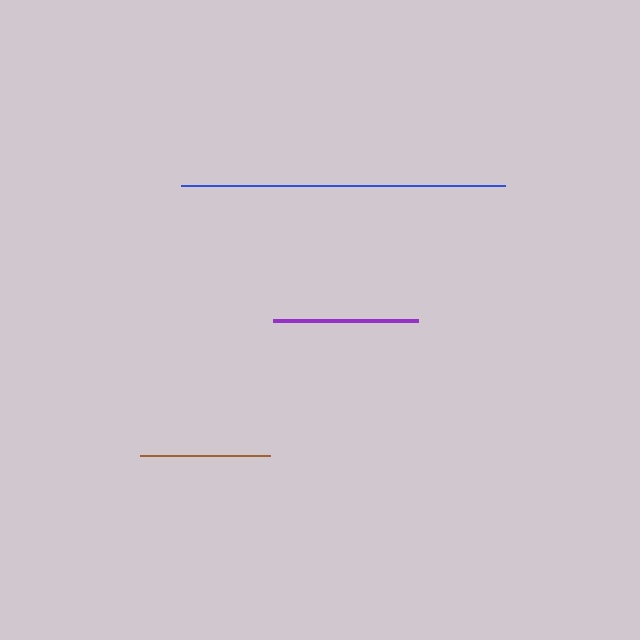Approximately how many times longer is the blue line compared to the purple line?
The blue line is approximately 2.2 times the length of the purple line.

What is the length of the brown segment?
The brown segment is approximately 130 pixels long.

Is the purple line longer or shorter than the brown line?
The purple line is longer than the brown line.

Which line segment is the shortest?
The brown line is the shortest at approximately 130 pixels.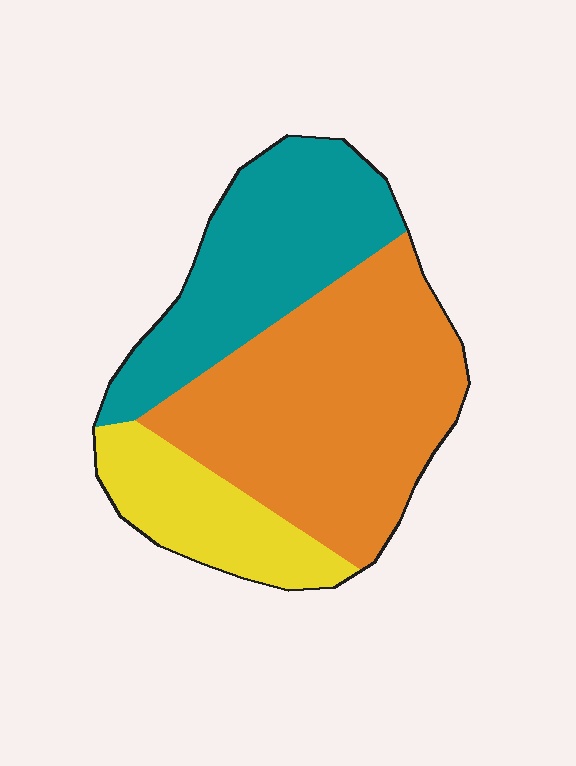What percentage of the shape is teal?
Teal covers 32% of the shape.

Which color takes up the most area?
Orange, at roughly 50%.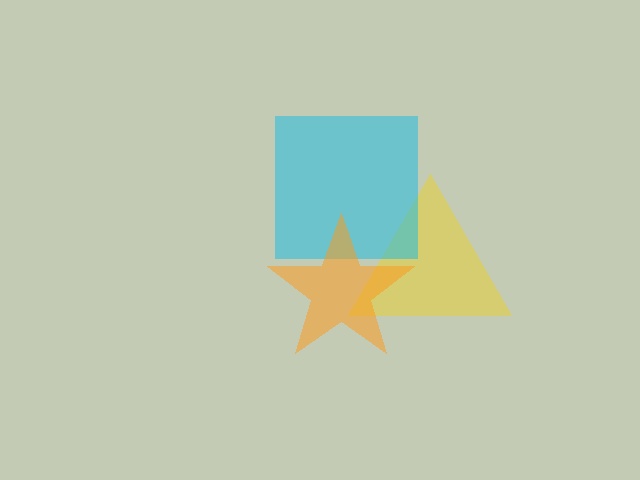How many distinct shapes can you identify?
There are 3 distinct shapes: a yellow triangle, a cyan square, an orange star.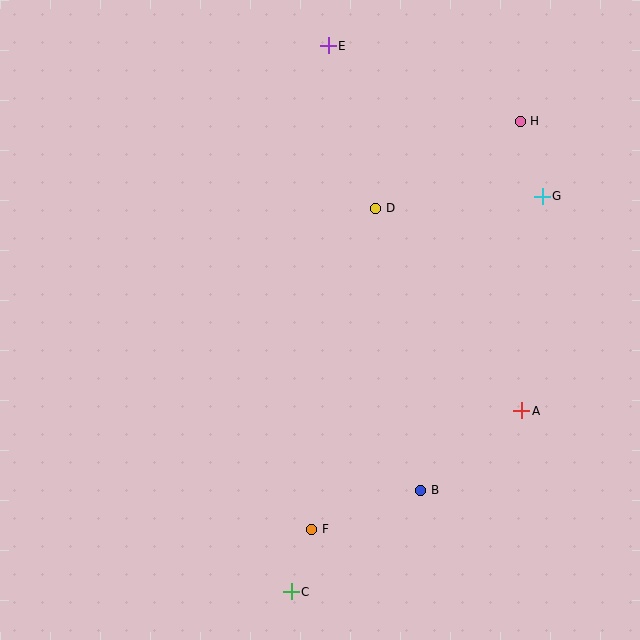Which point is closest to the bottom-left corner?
Point C is closest to the bottom-left corner.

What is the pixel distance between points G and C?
The distance between G and C is 469 pixels.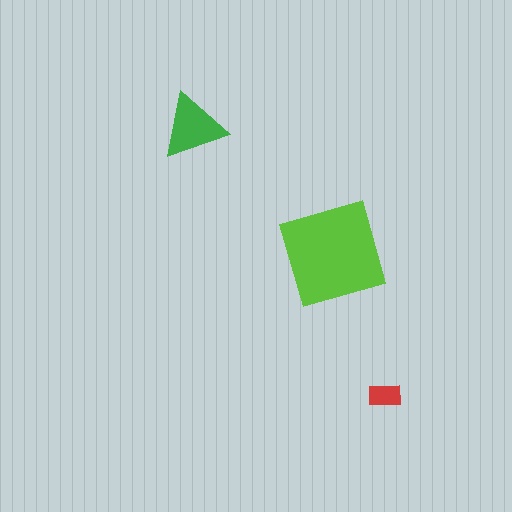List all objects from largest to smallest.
The lime diamond, the green triangle, the red rectangle.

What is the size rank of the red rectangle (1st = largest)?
3rd.